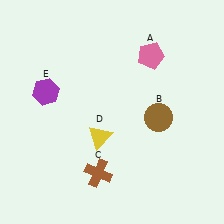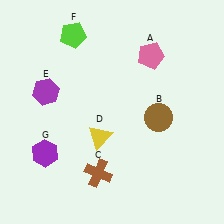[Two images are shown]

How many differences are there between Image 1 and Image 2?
There are 2 differences between the two images.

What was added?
A lime pentagon (F), a purple hexagon (G) were added in Image 2.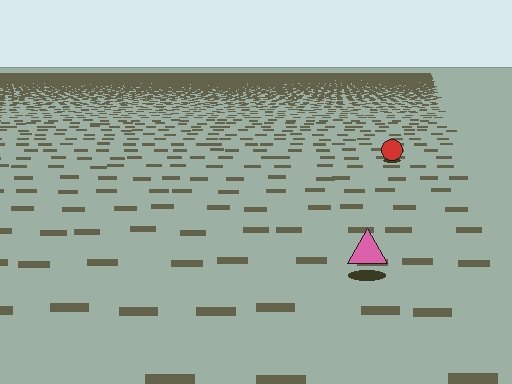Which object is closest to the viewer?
The pink triangle is closest. The texture marks near it are larger and more spread out.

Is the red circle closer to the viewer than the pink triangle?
No. The pink triangle is closer — you can tell from the texture gradient: the ground texture is coarser near it.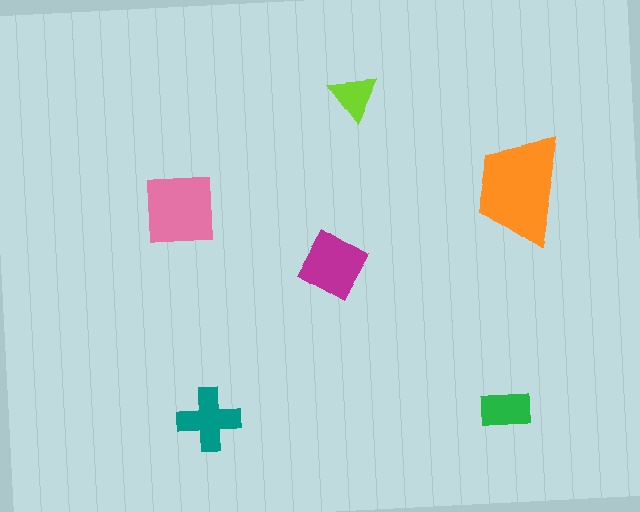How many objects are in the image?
There are 6 objects in the image.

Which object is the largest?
The orange trapezoid.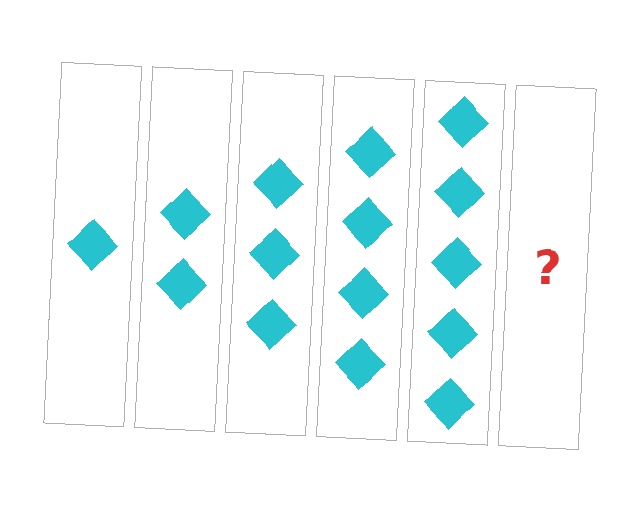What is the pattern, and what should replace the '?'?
The pattern is that each step adds one more diamond. The '?' should be 6 diamonds.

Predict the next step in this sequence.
The next step is 6 diamonds.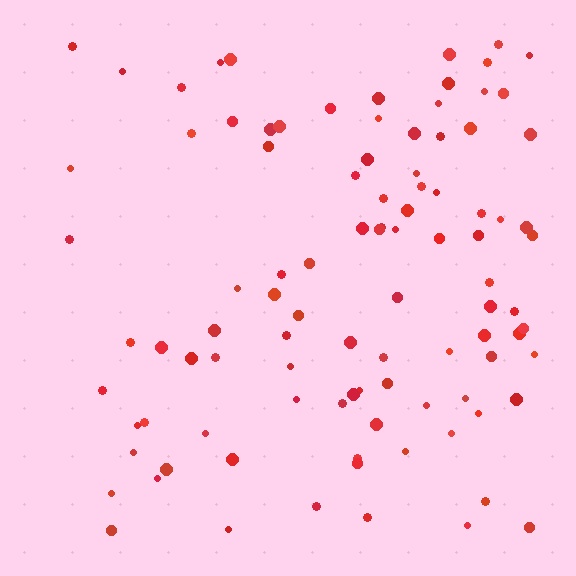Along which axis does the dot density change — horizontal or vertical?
Horizontal.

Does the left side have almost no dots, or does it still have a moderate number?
Still a moderate number, just noticeably fewer than the right.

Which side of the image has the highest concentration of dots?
The right.